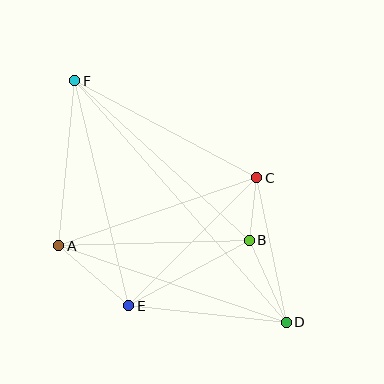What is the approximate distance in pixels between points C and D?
The distance between C and D is approximately 147 pixels.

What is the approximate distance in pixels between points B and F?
The distance between B and F is approximately 236 pixels.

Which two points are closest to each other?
Points B and C are closest to each other.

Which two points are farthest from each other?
Points D and F are farthest from each other.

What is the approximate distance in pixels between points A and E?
The distance between A and E is approximately 92 pixels.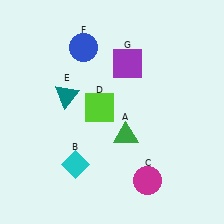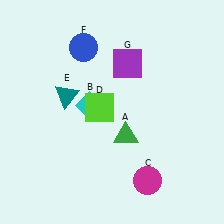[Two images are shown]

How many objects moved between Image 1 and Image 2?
1 object moved between the two images.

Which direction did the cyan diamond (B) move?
The cyan diamond (B) moved up.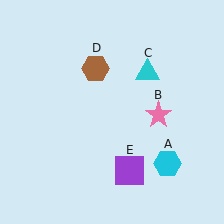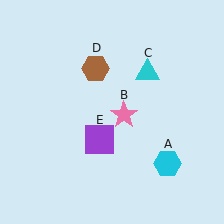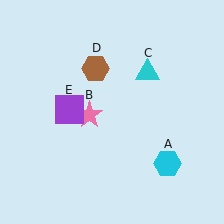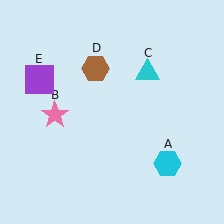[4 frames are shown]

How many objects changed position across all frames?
2 objects changed position: pink star (object B), purple square (object E).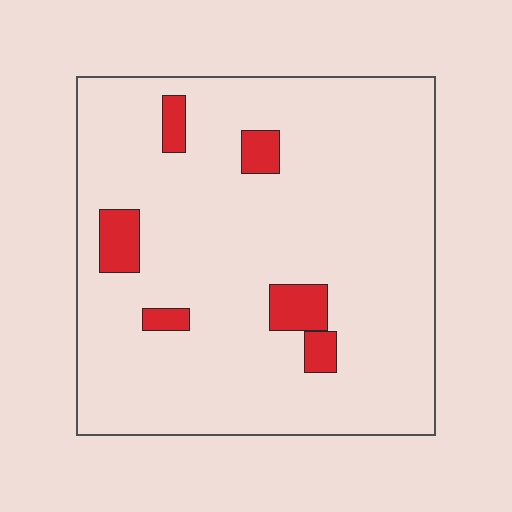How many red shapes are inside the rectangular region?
6.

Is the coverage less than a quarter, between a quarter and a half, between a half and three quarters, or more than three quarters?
Less than a quarter.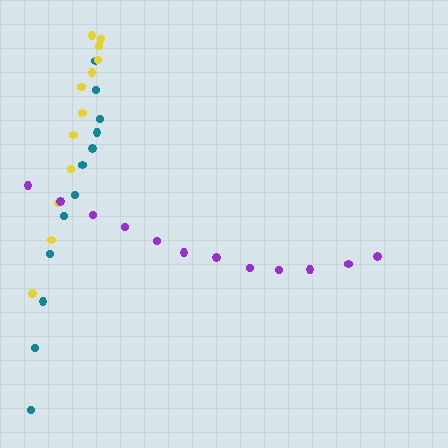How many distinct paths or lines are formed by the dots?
There are 3 distinct paths.